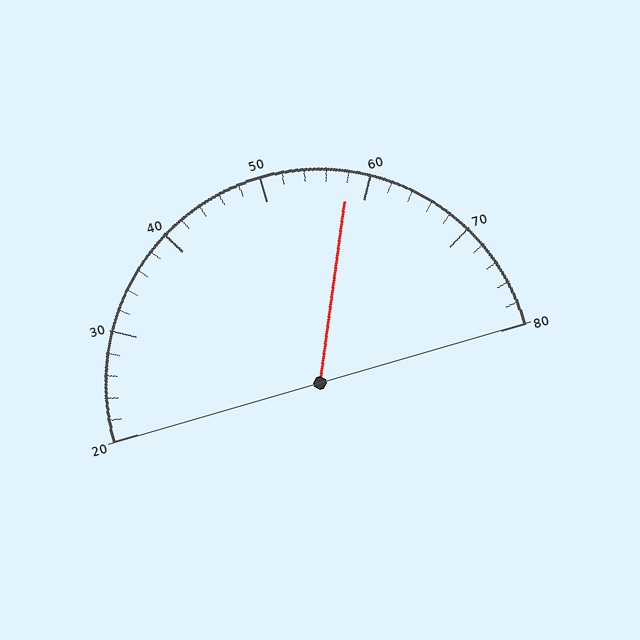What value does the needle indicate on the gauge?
The needle indicates approximately 58.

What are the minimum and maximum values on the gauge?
The gauge ranges from 20 to 80.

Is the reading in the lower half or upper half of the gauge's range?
The reading is in the upper half of the range (20 to 80).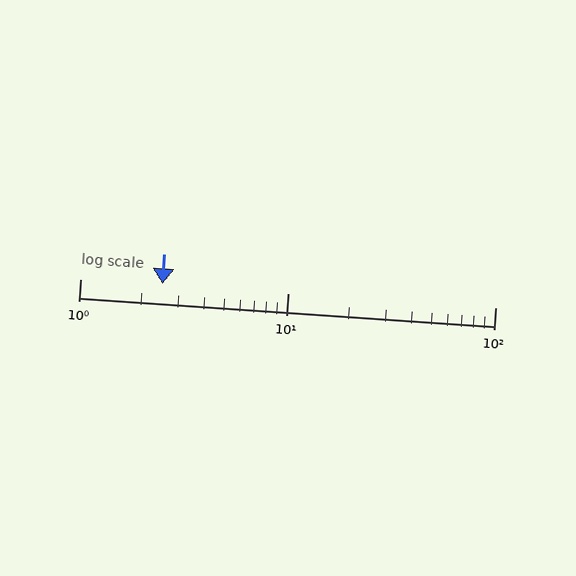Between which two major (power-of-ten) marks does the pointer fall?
The pointer is between 1 and 10.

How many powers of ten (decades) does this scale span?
The scale spans 2 decades, from 1 to 100.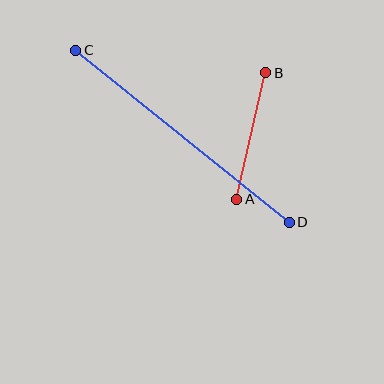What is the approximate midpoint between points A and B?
The midpoint is at approximately (251, 136) pixels.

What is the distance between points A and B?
The distance is approximately 130 pixels.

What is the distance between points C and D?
The distance is approximately 274 pixels.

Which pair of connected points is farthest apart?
Points C and D are farthest apart.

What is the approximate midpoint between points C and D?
The midpoint is at approximately (182, 136) pixels.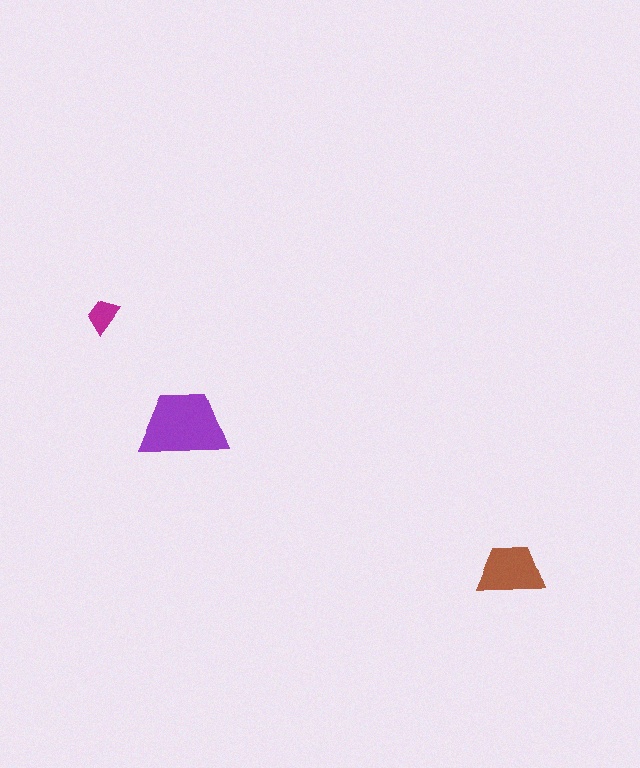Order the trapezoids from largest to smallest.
the purple one, the brown one, the magenta one.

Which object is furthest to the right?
The brown trapezoid is rightmost.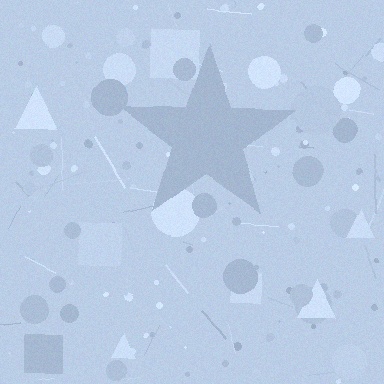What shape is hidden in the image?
A star is hidden in the image.